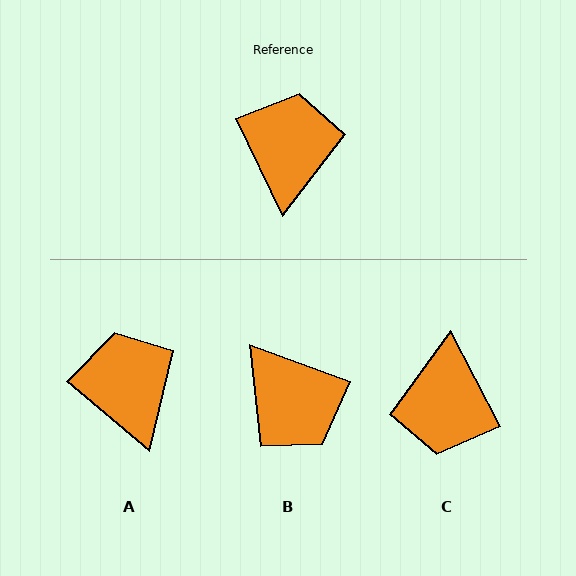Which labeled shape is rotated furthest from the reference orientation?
C, about 178 degrees away.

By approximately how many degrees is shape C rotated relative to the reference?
Approximately 178 degrees clockwise.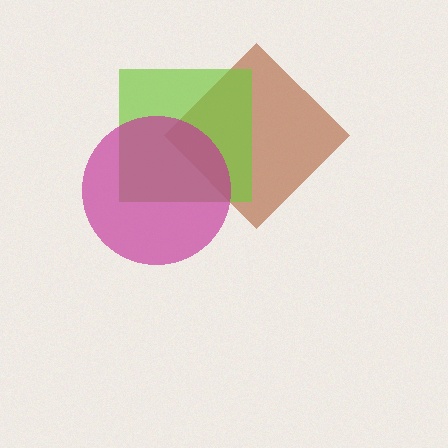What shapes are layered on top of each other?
The layered shapes are: a brown diamond, a lime square, a magenta circle.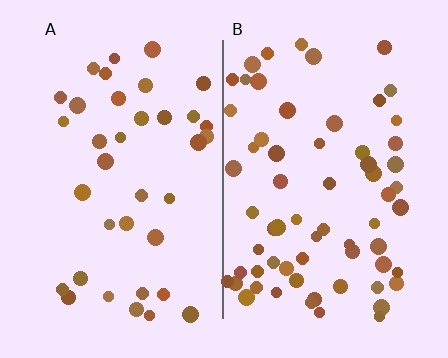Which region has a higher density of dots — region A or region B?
B (the right).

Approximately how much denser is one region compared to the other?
Approximately 1.8× — region B over region A.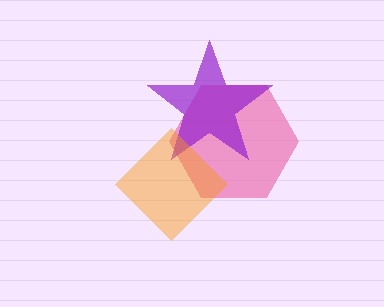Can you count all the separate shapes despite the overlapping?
Yes, there are 3 separate shapes.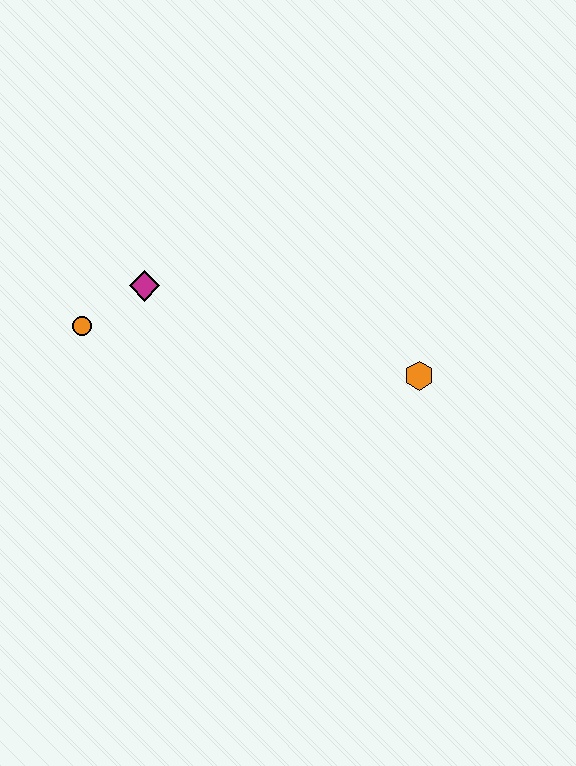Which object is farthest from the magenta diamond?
The orange hexagon is farthest from the magenta diamond.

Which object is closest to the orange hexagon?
The magenta diamond is closest to the orange hexagon.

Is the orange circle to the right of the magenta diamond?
No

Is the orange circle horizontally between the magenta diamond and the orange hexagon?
No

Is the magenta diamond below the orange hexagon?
No